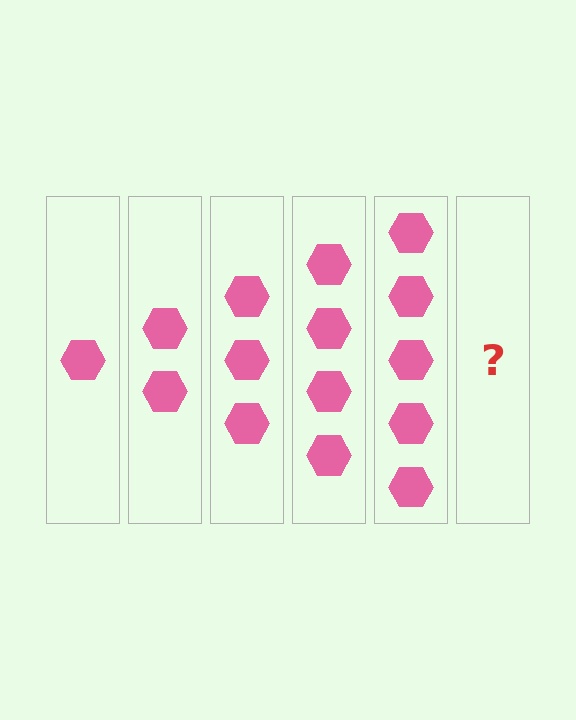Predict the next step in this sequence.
The next step is 6 hexagons.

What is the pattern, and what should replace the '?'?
The pattern is that each step adds one more hexagon. The '?' should be 6 hexagons.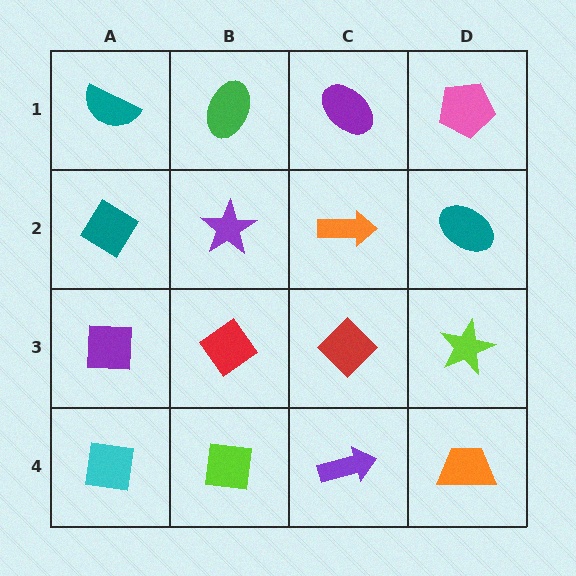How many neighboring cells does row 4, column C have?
3.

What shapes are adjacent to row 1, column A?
A teal diamond (row 2, column A), a green ellipse (row 1, column B).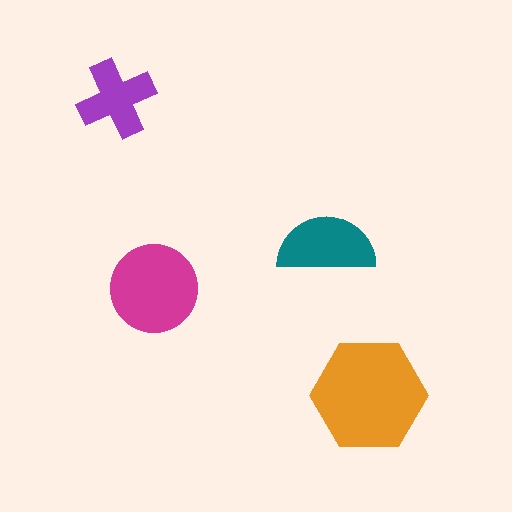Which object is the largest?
The orange hexagon.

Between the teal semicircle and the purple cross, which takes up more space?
The teal semicircle.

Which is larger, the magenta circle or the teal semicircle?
The magenta circle.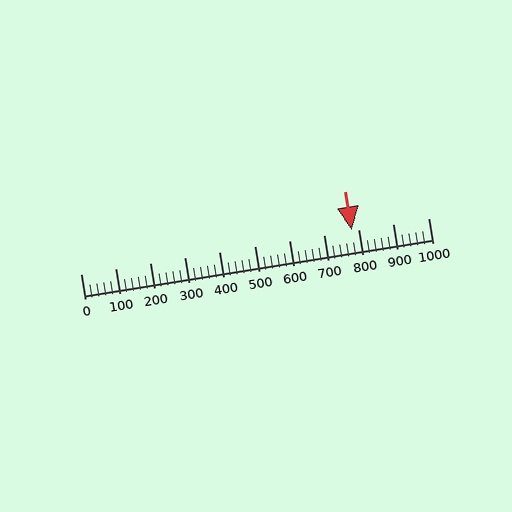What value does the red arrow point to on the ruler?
The red arrow points to approximately 780.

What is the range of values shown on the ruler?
The ruler shows values from 0 to 1000.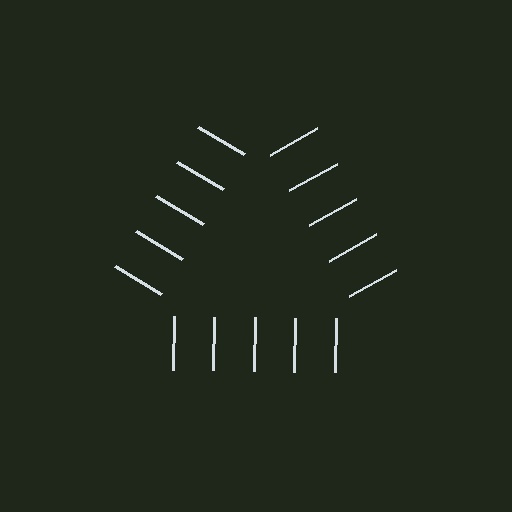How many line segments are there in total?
15 — 5 along each of the 3 edges.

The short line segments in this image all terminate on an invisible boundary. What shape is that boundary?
An illusory triangle — the line segments terminate on its edges but no continuous stroke is drawn.